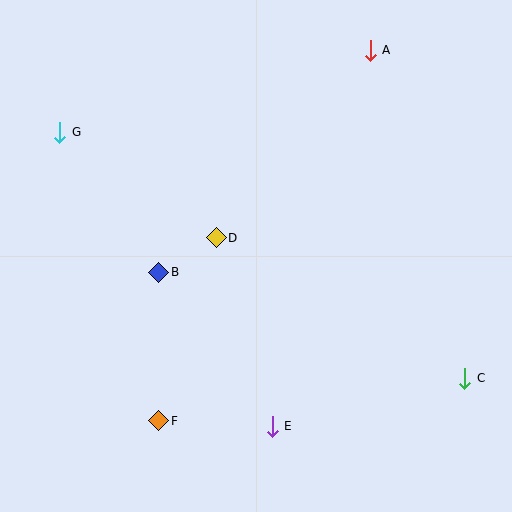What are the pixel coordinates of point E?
Point E is at (272, 426).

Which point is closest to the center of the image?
Point D at (216, 238) is closest to the center.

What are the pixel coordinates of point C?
Point C is at (465, 378).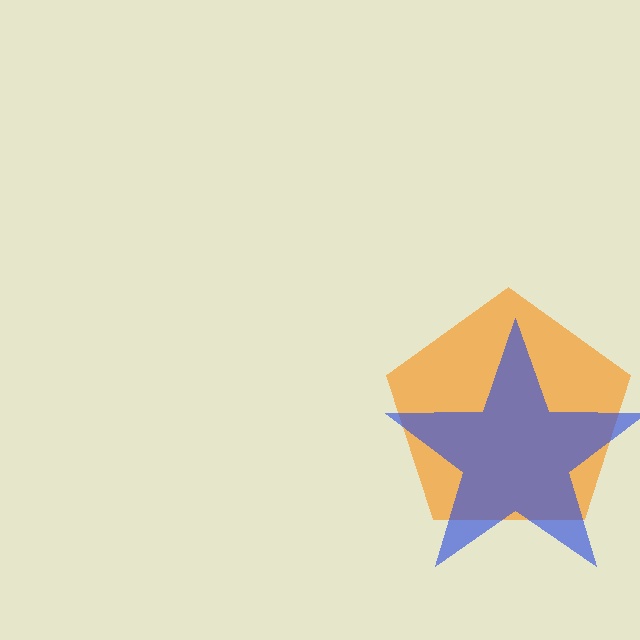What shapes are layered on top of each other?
The layered shapes are: an orange pentagon, a blue star.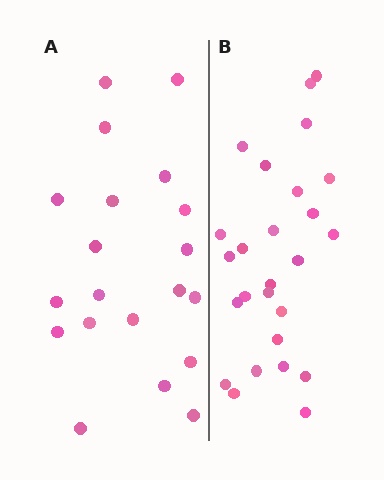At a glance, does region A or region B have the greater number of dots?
Region B (the right region) has more dots.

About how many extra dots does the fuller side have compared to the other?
Region B has about 6 more dots than region A.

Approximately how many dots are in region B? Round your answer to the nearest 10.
About 30 dots. (The exact count is 26, which rounds to 30.)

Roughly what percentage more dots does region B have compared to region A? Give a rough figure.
About 30% more.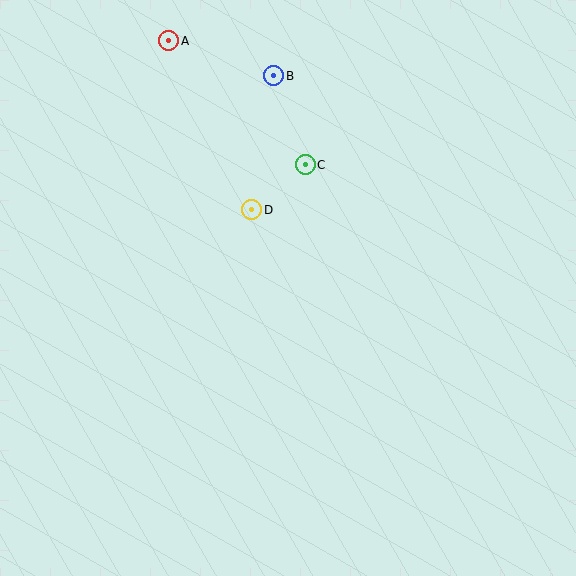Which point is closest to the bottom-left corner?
Point D is closest to the bottom-left corner.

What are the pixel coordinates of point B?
Point B is at (274, 76).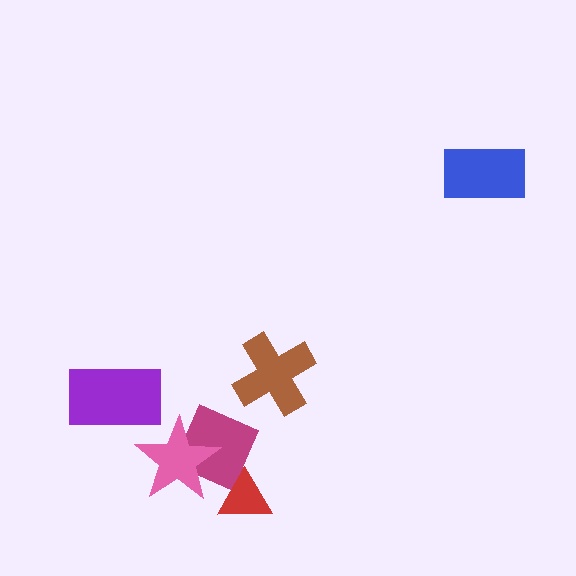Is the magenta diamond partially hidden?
Yes, it is partially covered by another shape.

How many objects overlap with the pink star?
1 object overlaps with the pink star.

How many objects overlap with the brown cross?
0 objects overlap with the brown cross.